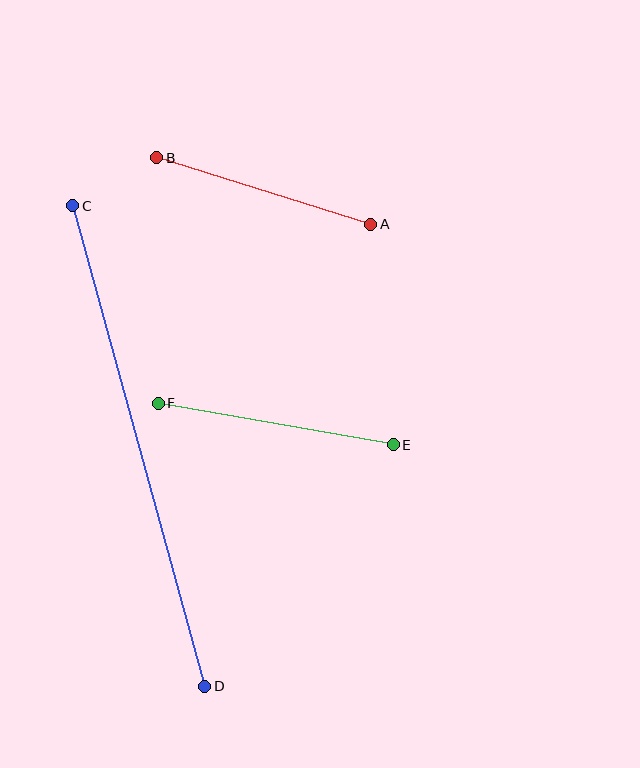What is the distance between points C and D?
The distance is approximately 498 pixels.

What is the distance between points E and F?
The distance is approximately 239 pixels.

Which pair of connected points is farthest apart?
Points C and D are farthest apart.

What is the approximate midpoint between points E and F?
The midpoint is at approximately (276, 424) pixels.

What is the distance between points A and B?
The distance is approximately 224 pixels.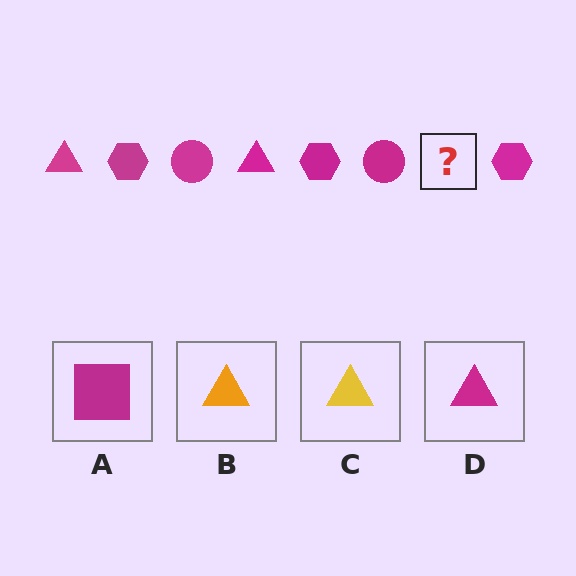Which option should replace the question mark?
Option D.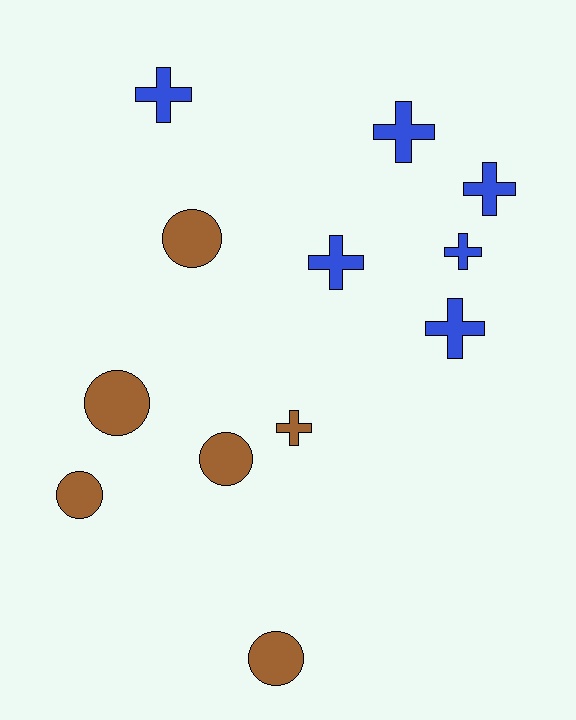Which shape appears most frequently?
Cross, with 7 objects.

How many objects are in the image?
There are 12 objects.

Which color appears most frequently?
Brown, with 6 objects.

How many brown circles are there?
There are 5 brown circles.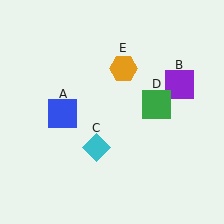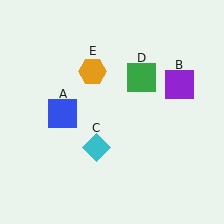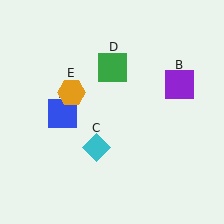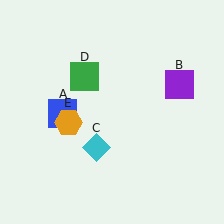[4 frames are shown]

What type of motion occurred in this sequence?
The green square (object D), orange hexagon (object E) rotated counterclockwise around the center of the scene.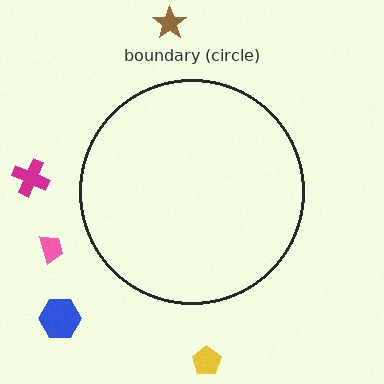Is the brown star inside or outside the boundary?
Outside.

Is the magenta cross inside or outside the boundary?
Outside.